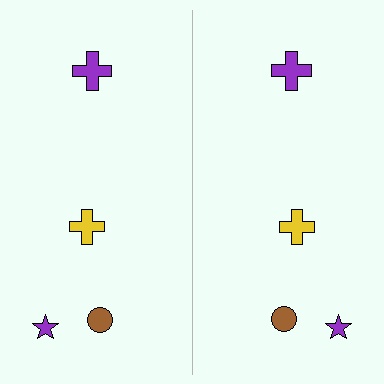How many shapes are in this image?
There are 8 shapes in this image.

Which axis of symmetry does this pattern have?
The pattern has a vertical axis of symmetry running through the center of the image.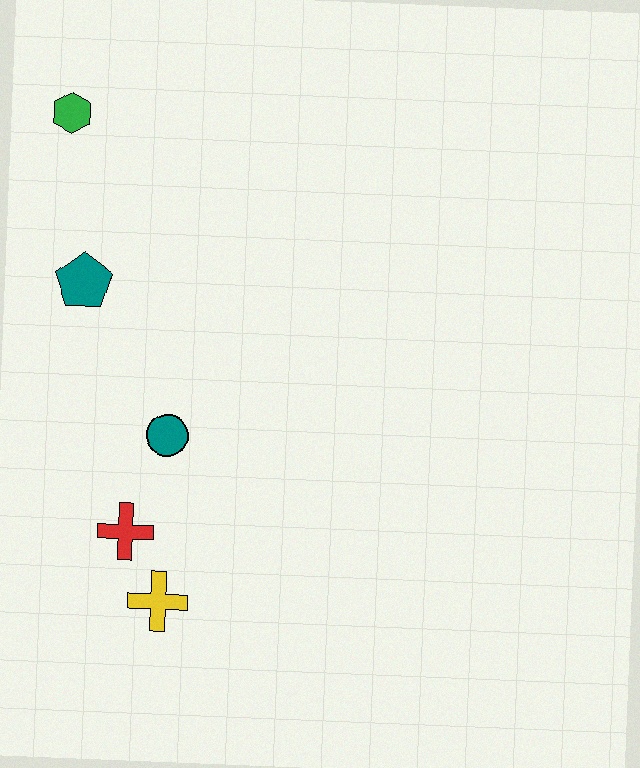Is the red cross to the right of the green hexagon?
Yes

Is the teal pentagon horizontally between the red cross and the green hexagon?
Yes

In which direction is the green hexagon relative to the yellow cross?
The green hexagon is above the yellow cross.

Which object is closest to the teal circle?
The red cross is closest to the teal circle.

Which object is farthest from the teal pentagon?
The yellow cross is farthest from the teal pentagon.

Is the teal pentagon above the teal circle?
Yes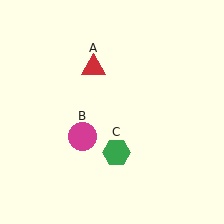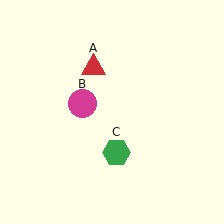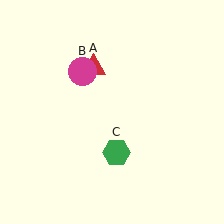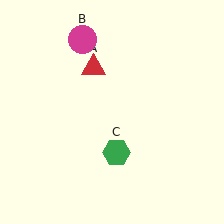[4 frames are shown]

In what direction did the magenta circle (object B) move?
The magenta circle (object B) moved up.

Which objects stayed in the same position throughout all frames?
Red triangle (object A) and green hexagon (object C) remained stationary.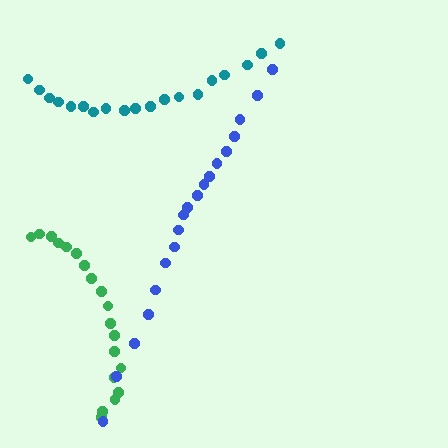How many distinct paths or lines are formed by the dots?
There are 3 distinct paths.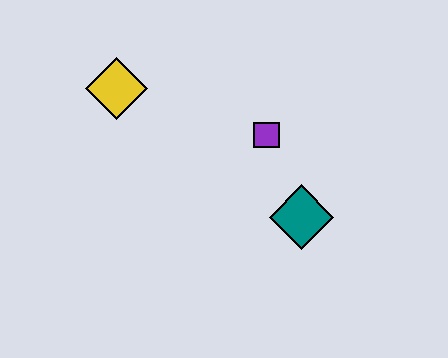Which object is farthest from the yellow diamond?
The teal diamond is farthest from the yellow diamond.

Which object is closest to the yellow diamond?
The purple square is closest to the yellow diamond.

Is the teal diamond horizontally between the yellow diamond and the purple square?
No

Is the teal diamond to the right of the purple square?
Yes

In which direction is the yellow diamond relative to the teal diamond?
The yellow diamond is to the left of the teal diamond.